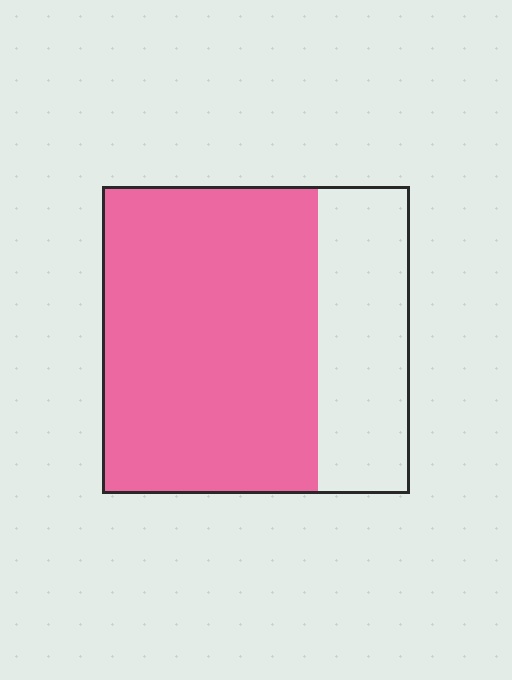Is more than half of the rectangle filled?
Yes.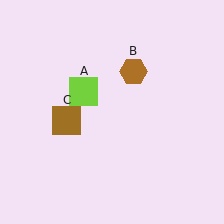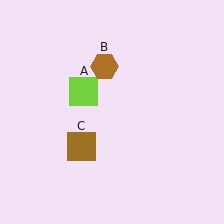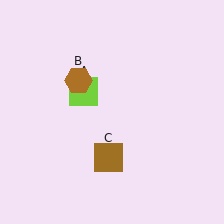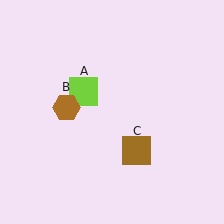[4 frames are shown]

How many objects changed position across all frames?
2 objects changed position: brown hexagon (object B), brown square (object C).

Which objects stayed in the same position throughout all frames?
Lime square (object A) remained stationary.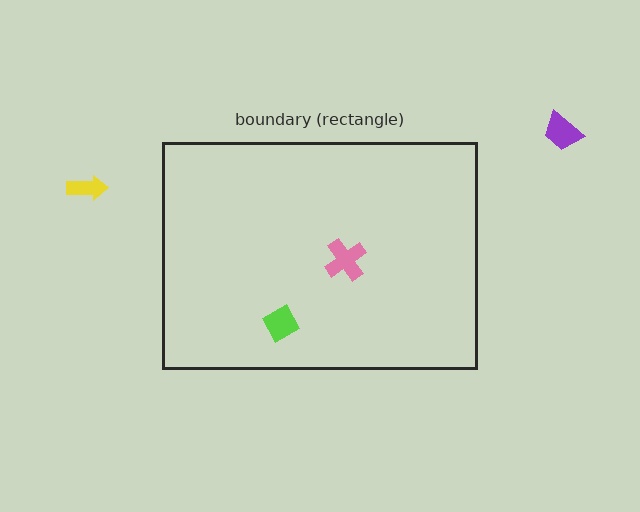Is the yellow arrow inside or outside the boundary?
Outside.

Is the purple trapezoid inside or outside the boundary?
Outside.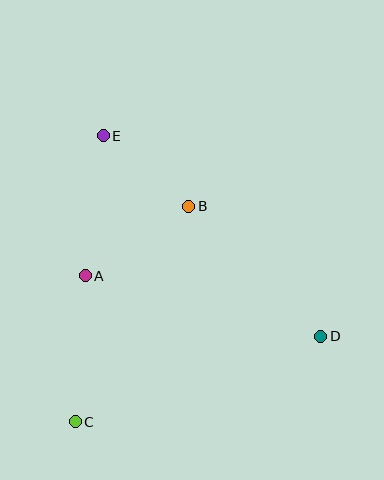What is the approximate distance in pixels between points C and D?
The distance between C and D is approximately 260 pixels.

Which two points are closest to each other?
Points B and E are closest to each other.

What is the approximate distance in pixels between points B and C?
The distance between B and C is approximately 244 pixels.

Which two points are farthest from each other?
Points D and E are farthest from each other.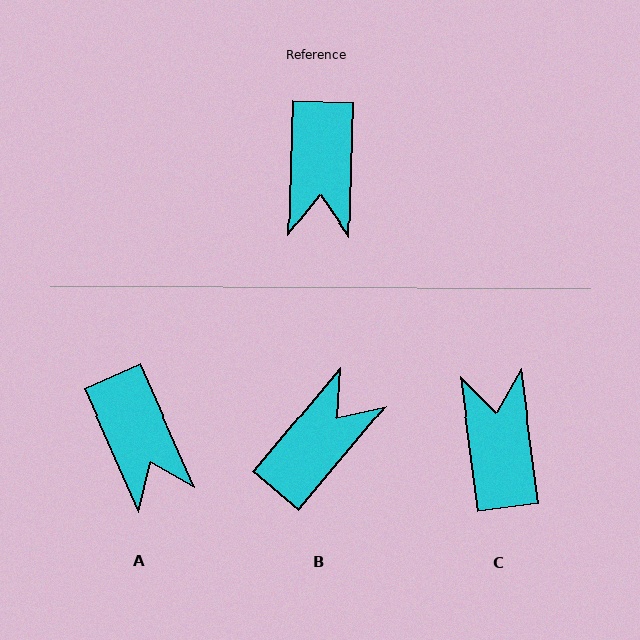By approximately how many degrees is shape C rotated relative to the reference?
Approximately 171 degrees clockwise.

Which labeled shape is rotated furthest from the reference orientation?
C, about 171 degrees away.